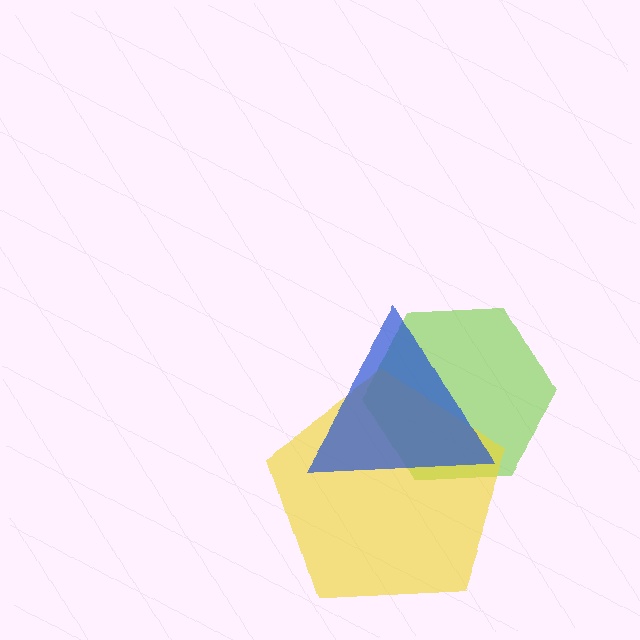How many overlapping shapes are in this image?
There are 3 overlapping shapes in the image.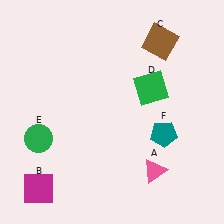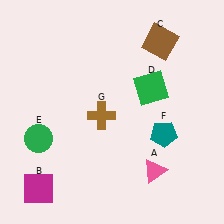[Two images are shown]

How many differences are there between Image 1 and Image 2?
There is 1 difference between the two images.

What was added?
A brown cross (G) was added in Image 2.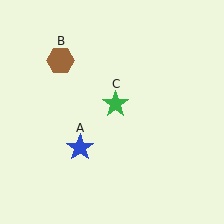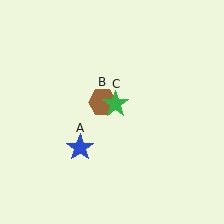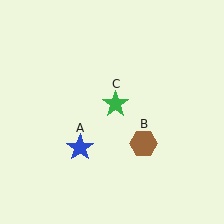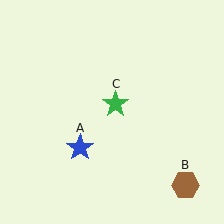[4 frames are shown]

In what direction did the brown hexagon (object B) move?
The brown hexagon (object B) moved down and to the right.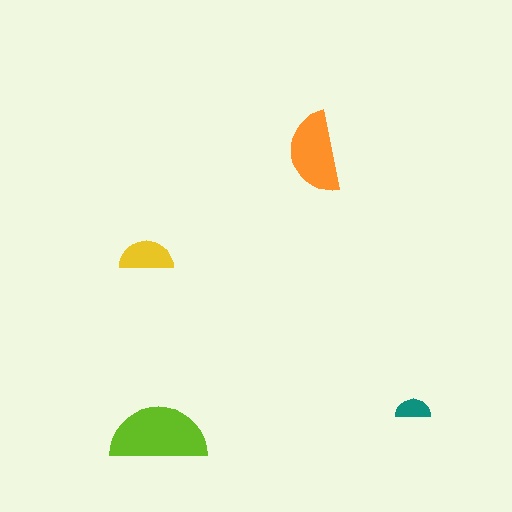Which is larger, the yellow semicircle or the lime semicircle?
The lime one.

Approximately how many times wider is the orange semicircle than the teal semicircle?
About 2.5 times wider.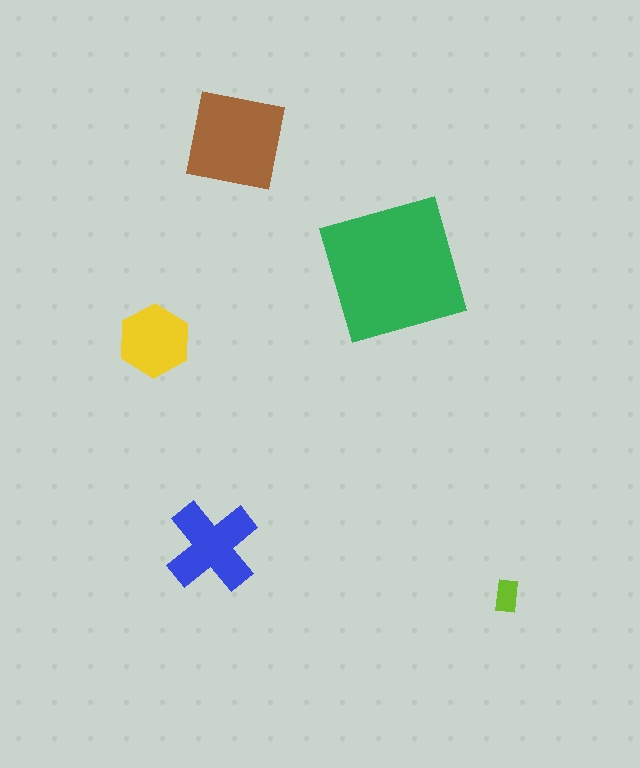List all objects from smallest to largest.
The lime rectangle, the yellow hexagon, the blue cross, the brown square, the green square.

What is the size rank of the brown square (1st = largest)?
2nd.